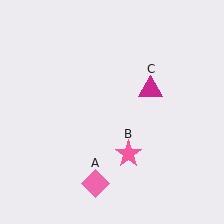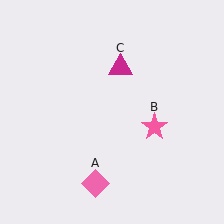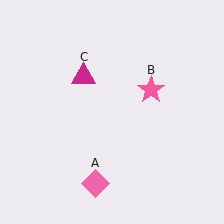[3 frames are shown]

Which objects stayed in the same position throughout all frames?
Pink diamond (object A) remained stationary.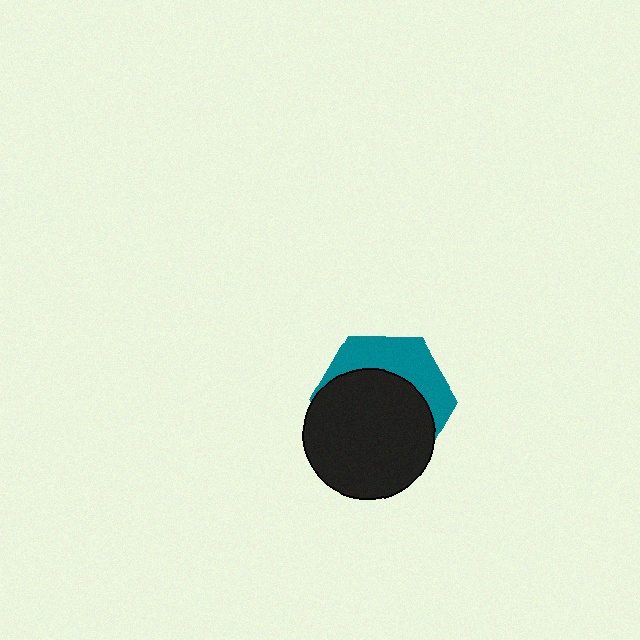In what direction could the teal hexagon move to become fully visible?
The teal hexagon could move up. That would shift it out from behind the black circle entirely.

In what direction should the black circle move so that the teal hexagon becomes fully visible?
The black circle should move down. That is the shortest direction to clear the overlap and leave the teal hexagon fully visible.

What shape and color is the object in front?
The object in front is a black circle.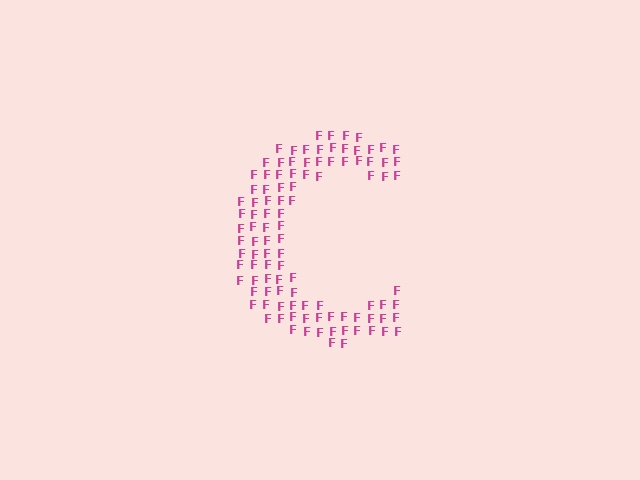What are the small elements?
The small elements are letter F's.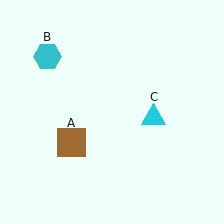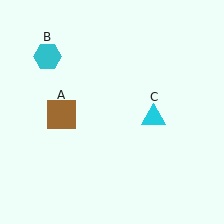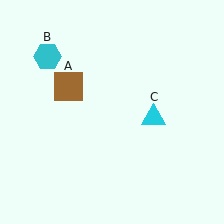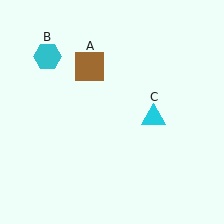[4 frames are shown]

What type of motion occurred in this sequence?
The brown square (object A) rotated clockwise around the center of the scene.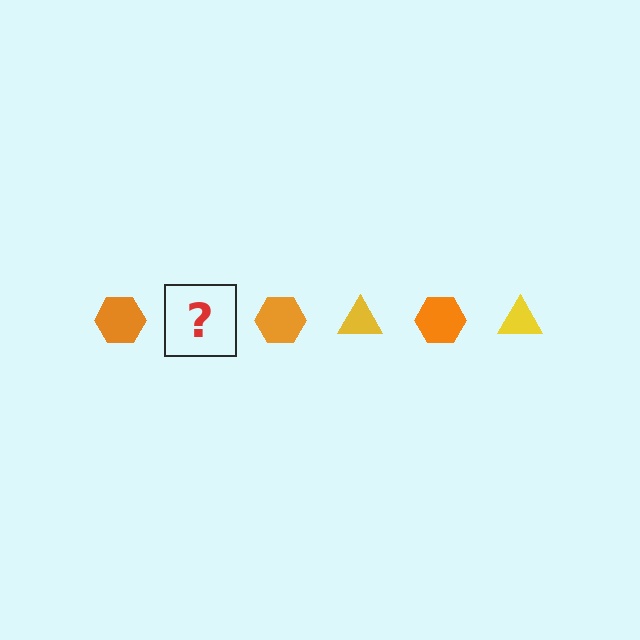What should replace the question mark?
The question mark should be replaced with a yellow triangle.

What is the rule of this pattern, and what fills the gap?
The rule is that the pattern alternates between orange hexagon and yellow triangle. The gap should be filled with a yellow triangle.